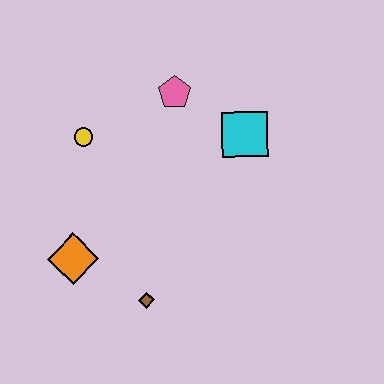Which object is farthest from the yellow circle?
The brown diamond is farthest from the yellow circle.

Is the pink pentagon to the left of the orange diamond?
No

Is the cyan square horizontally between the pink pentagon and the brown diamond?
No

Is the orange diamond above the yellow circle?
No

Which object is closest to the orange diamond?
The brown diamond is closest to the orange diamond.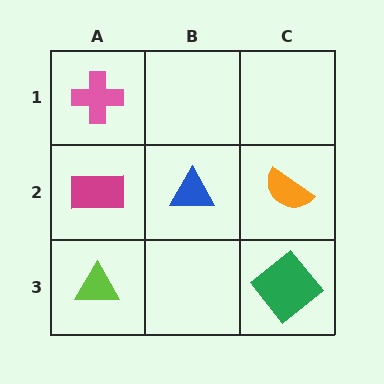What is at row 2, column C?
An orange semicircle.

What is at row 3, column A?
A lime triangle.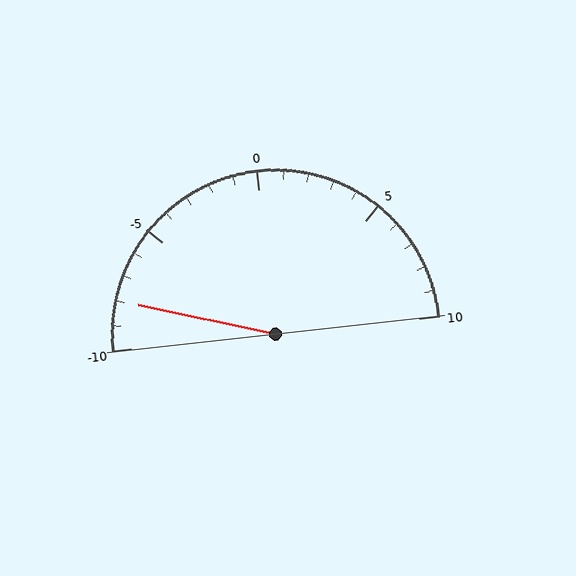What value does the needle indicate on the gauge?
The needle indicates approximately -8.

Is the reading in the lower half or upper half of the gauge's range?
The reading is in the lower half of the range (-10 to 10).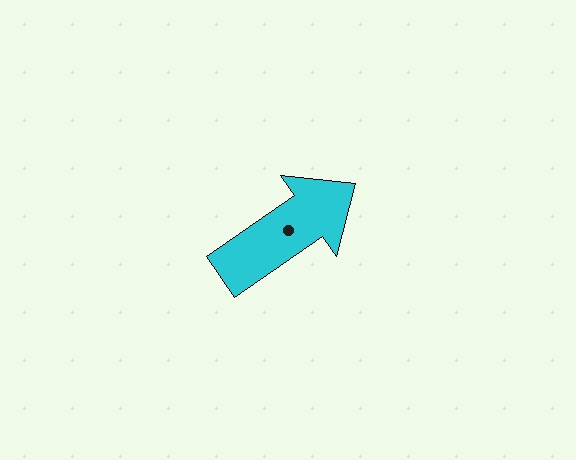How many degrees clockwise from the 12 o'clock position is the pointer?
Approximately 55 degrees.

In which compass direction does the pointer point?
Northeast.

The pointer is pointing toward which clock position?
Roughly 2 o'clock.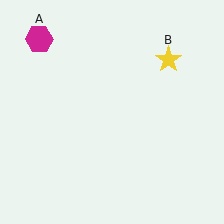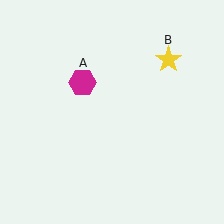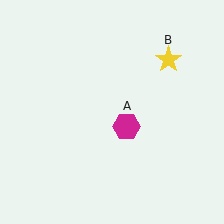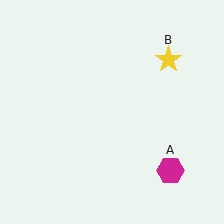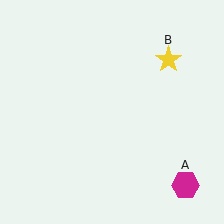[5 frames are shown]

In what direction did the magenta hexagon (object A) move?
The magenta hexagon (object A) moved down and to the right.